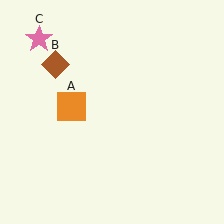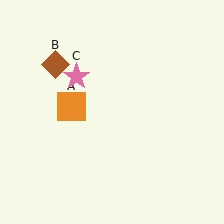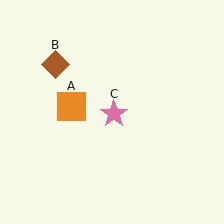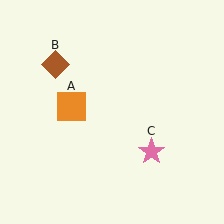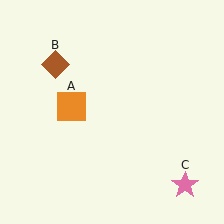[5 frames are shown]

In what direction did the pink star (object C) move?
The pink star (object C) moved down and to the right.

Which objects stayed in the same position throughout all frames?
Orange square (object A) and brown diamond (object B) remained stationary.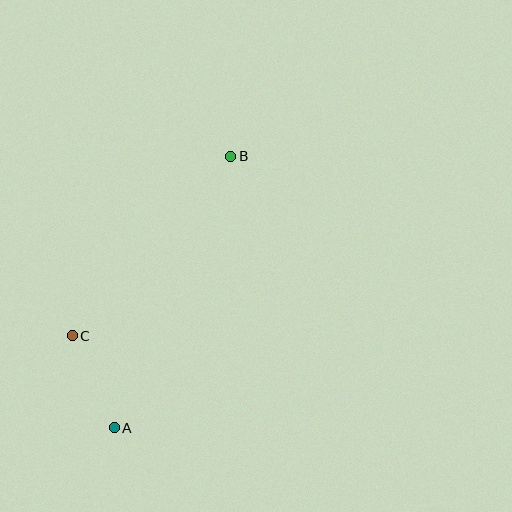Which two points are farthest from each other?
Points A and B are farthest from each other.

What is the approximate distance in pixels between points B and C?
The distance between B and C is approximately 239 pixels.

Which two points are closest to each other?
Points A and C are closest to each other.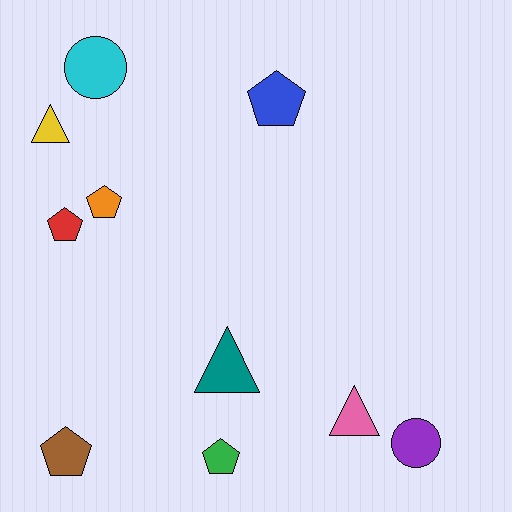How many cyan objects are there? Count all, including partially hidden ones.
There is 1 cyan object.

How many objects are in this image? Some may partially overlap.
There are 10 objects.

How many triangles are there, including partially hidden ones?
There are 3 triangles.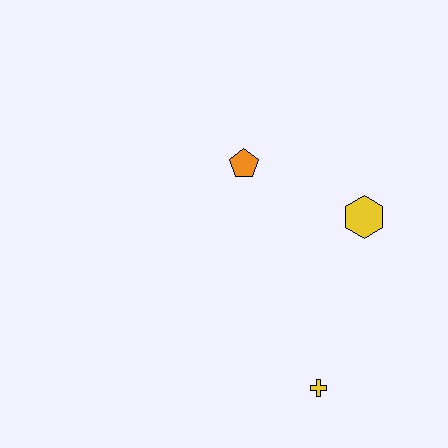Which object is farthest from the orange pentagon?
The yellow cross is farthest from the orange pentagon.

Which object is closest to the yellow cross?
The yellow hexagon is closest to the yellow cross.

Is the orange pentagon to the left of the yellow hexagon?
Yes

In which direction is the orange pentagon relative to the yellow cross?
The orange pentagon is above the yellow cross.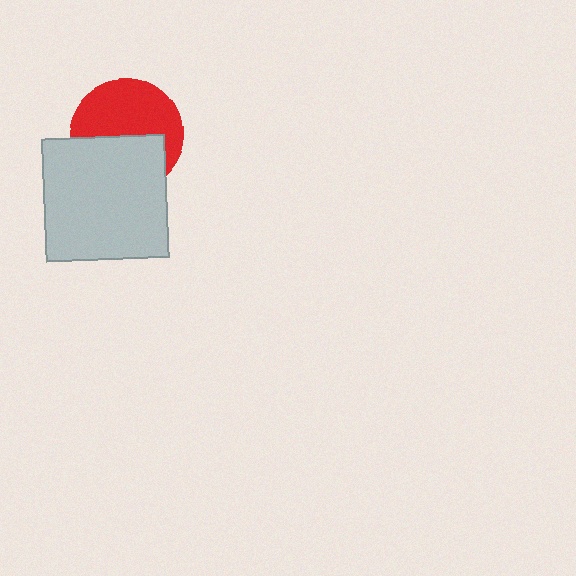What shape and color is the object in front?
The object in front is a light gray square.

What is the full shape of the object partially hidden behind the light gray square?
The partially hidden object is a red circle.